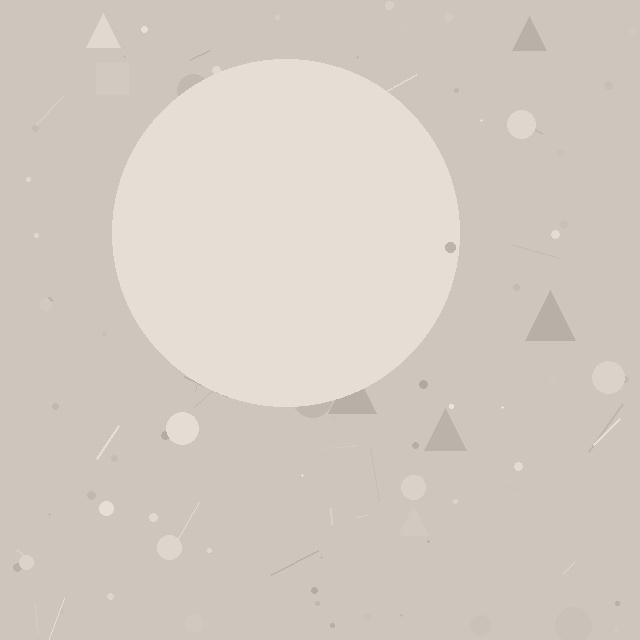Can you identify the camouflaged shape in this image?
The camouflaged shape is a circle.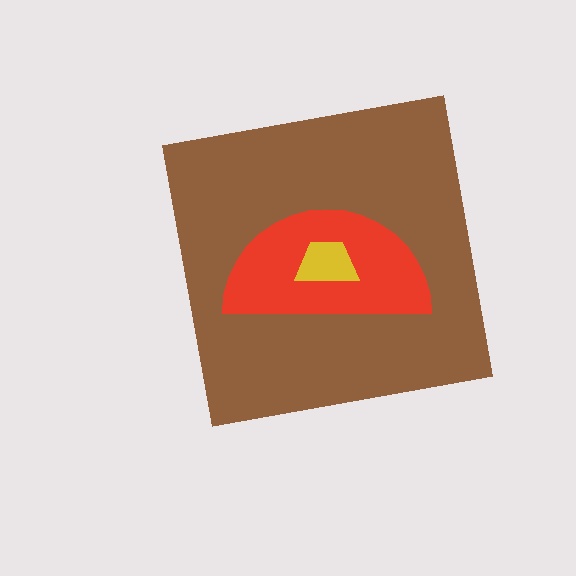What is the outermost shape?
The brown square.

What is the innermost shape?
The yellow trapezoid.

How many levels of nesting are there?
3.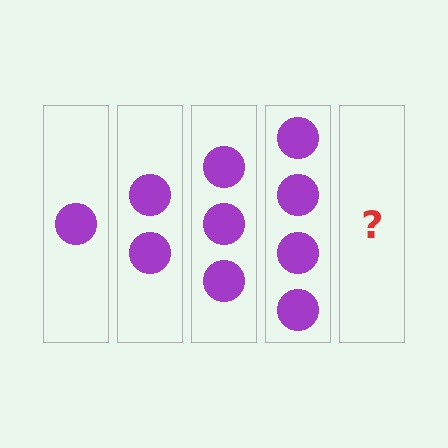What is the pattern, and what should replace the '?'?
The pattern is that each step adds one more circle. The '?' should be 5 circles.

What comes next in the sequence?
The next element should be 5 circles.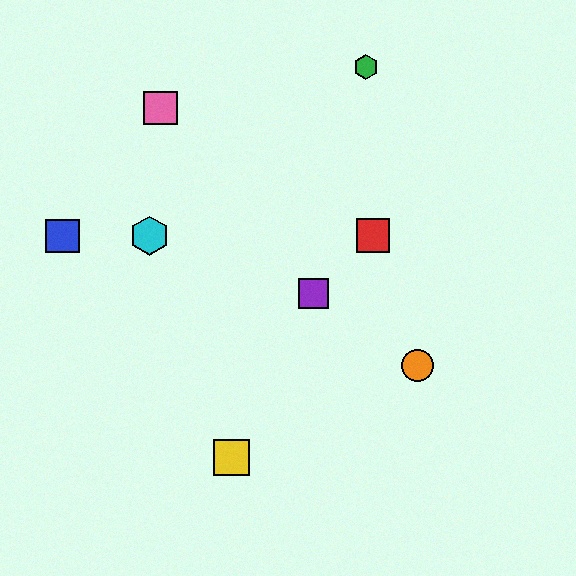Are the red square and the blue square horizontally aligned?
Yes, both are at y≈236.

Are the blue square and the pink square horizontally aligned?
No, the blue square is at y≈236 and the pink square is at y≈108.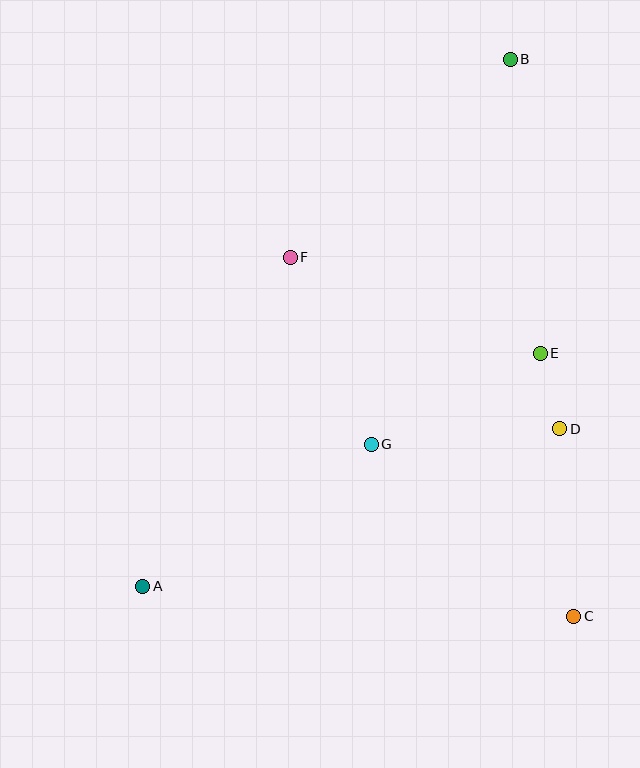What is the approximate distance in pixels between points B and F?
The distance between B and F is approximately 296 pixels.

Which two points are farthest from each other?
Points A and B are farthest from each other.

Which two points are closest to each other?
Points D and E are closest to each other.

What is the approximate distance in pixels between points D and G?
The distance between D and G is approximately 189 pixels.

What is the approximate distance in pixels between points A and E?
The distance between A and E is approximately 460 pixels.